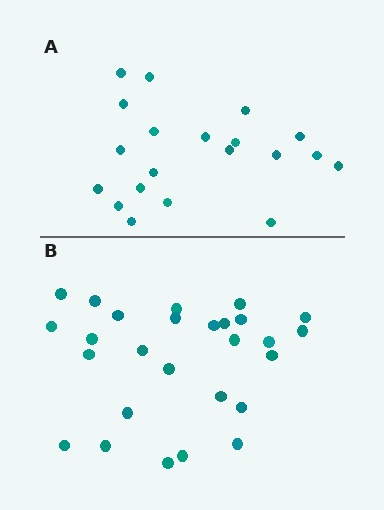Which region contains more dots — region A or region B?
Region B (the bottom region) has more dots.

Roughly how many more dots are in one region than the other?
Region B has roughly 8 or so more dots than region A.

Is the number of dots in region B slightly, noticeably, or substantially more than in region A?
Region B has noticeably more, but not dramatically so. The ratio is roughly 1.4 to 1.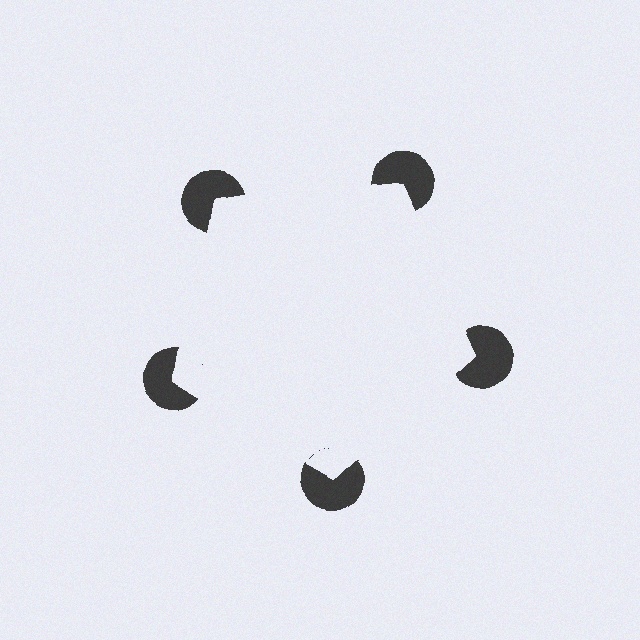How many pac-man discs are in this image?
There are 5 — one at each vertex of the illusory pentagon.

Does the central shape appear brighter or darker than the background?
It typically appears slightly brighter than the background, even though no actual brightness change is drawn.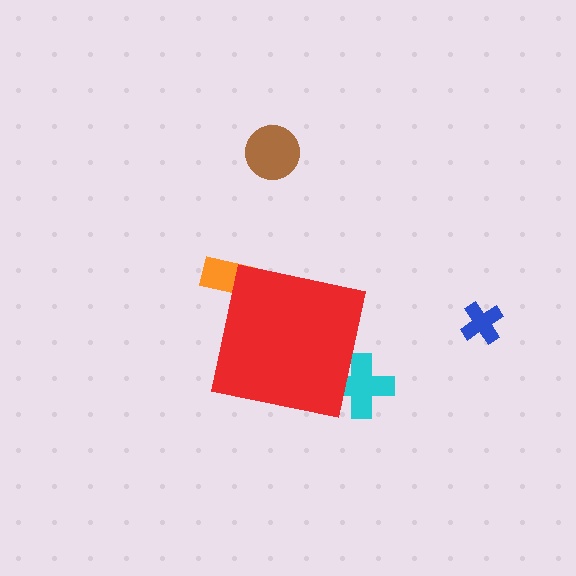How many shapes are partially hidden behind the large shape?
2 shapes are partially hidden.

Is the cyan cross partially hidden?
Yes, the cyan cross is partially hidden behind the red square.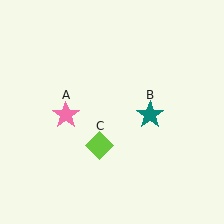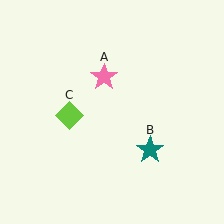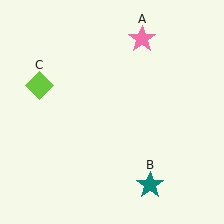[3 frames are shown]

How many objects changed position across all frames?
3 objects changed position: pink star (object A), teal star (object B), lime diamond (object C).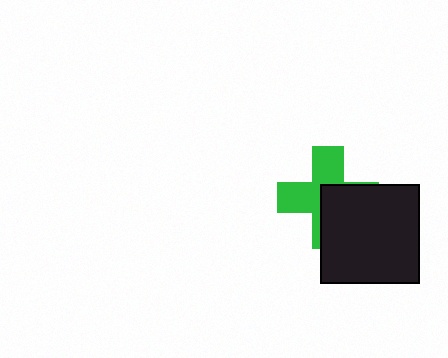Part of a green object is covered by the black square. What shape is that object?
It is a cross.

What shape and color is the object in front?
The object in front is a black square.